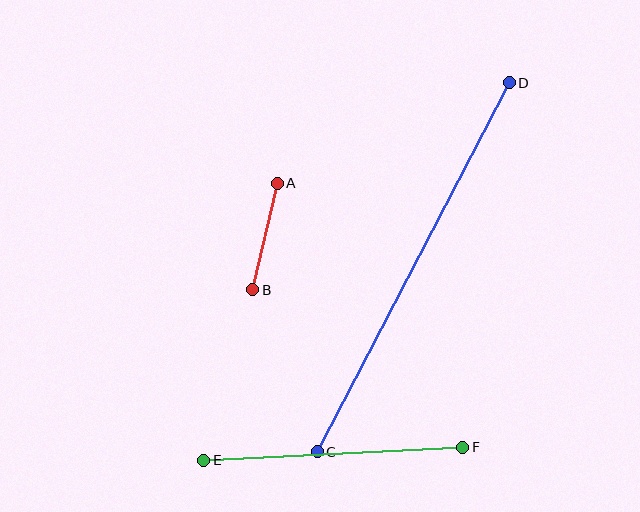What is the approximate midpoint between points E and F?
The midpoint is at approximately (333, 454) pixels.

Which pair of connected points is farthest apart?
Points C and D are farthest apart.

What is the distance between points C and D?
The distance is approximately 416 pixels.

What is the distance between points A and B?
The distance is approximately 109 pixels.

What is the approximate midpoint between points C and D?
The midpoint is at approximately (413, 267) pixels.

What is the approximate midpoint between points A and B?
The midpoint is at approximately (265, 237) pixels.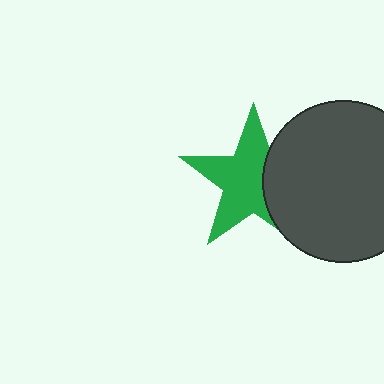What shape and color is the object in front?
The object in front is a dark gray circle.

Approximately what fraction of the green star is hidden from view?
Roughly 34% of the green star is hidden behind the dark gray circle.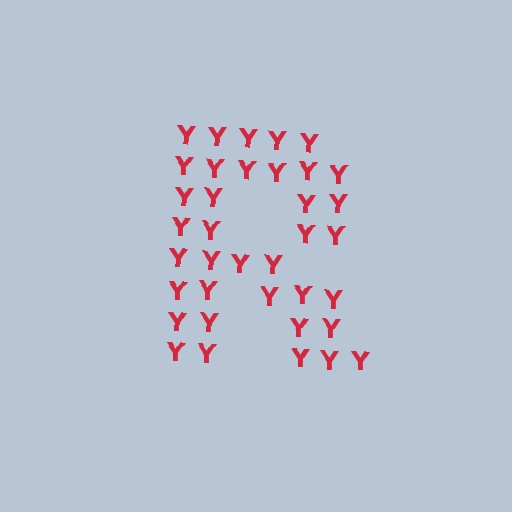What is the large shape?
The large shape is the letter R.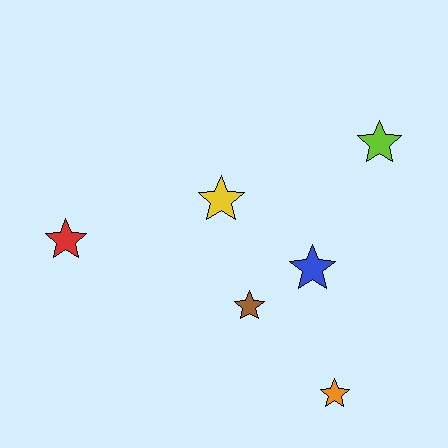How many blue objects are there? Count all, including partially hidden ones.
There is 1 blue object.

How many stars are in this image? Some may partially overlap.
There are 6 stars.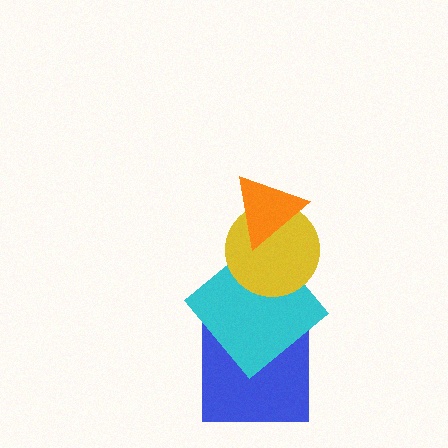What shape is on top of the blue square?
The cyan diamond is on top of the blue square.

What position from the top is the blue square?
The blue square is 4th from the top.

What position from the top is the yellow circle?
The yellow circle is 2nd from the top.